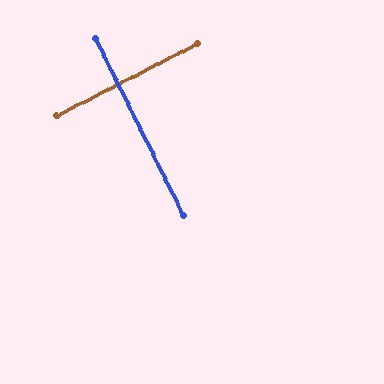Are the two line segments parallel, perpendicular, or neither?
Perpendicular — they meet at approximately 89°.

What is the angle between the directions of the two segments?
Approximately 89 degrees.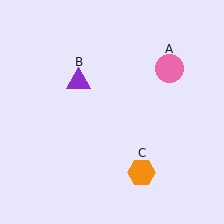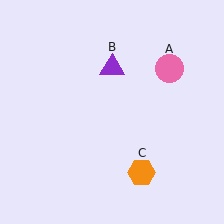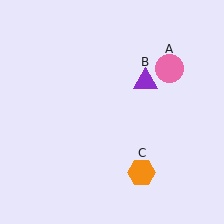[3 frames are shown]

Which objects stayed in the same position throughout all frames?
Pink circle (object A) and orange hexagon (object C) remained stationary.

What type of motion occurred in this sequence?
The purple triangle (object B) rotated clockwise around the center of the scene.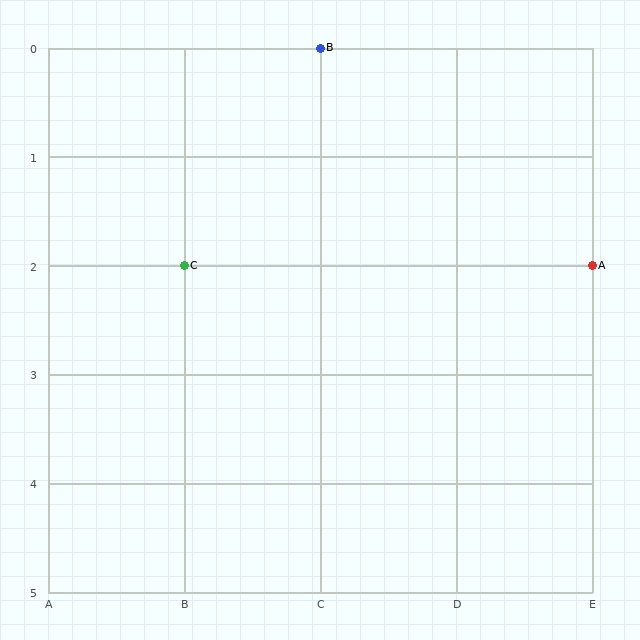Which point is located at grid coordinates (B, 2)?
Point C is at (B, 2).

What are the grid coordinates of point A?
Point A is at grid coordinates (E, 2).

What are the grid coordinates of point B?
Point B is at grid coordinates (C, 0).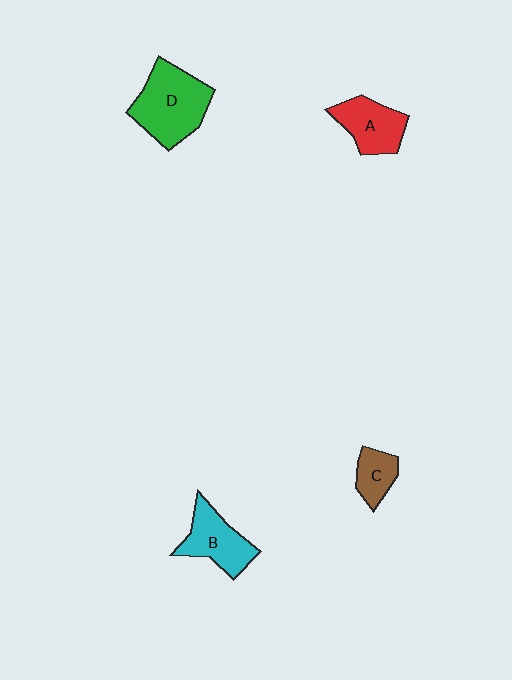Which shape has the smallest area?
Shape C (brown).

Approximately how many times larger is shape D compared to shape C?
Approximately 2.5 times.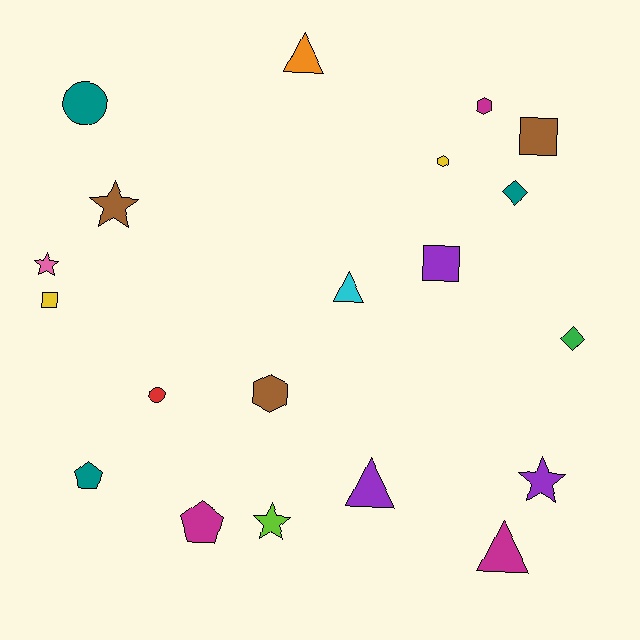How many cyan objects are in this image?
There is 1 cyan object.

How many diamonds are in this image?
There are 2 diamonds.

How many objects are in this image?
There are 20 objects.